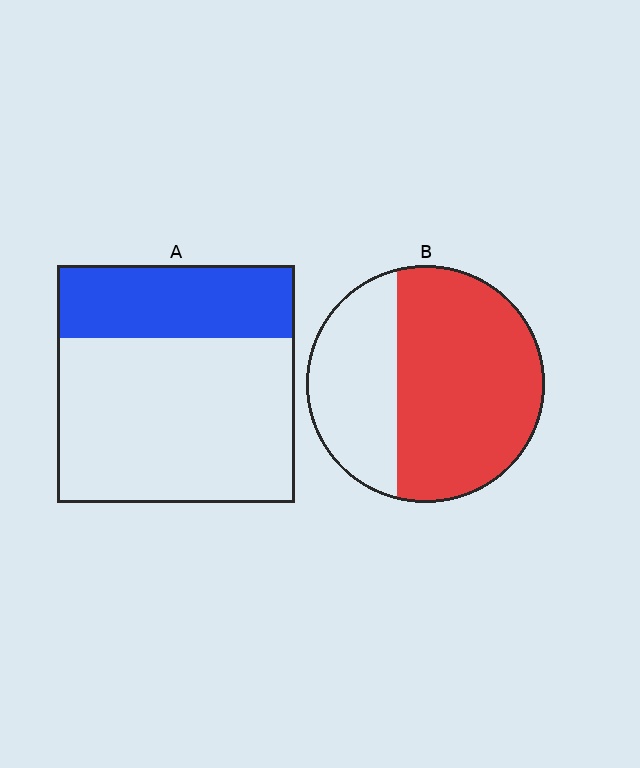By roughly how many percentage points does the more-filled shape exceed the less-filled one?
By roughly 35 percentage points (B over A).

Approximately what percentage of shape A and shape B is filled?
A is approximately 30% and B is approximately 65%.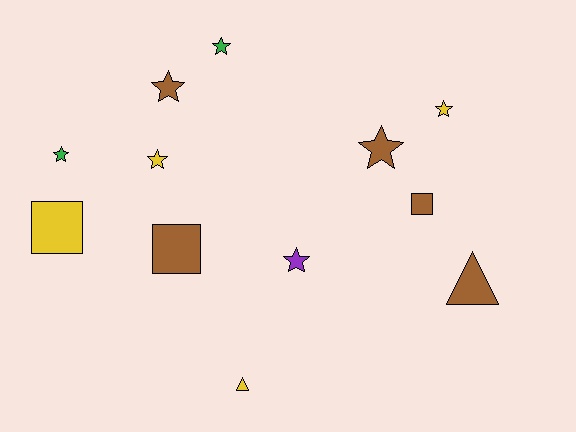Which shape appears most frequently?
Star, with 7 objects.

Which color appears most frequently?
Brown, with 5 objects.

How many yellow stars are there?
There are 2 yellow stars.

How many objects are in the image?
There are 12 objects.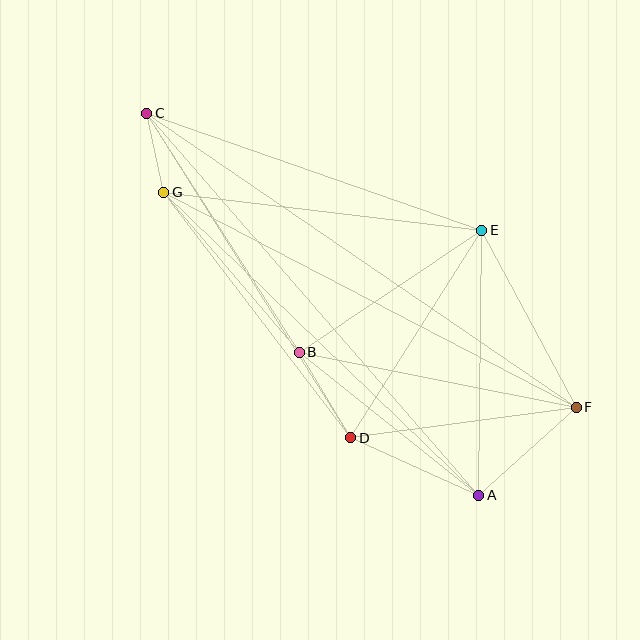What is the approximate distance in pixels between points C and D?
The distance between C and D is approximately 383 pixels.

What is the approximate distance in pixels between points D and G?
The distance between D and G is approximately 309 pixels.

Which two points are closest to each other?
Points C and G are closest to each other.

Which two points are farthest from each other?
Points C and F are farthest from each other.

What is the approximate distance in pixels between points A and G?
The distance between A and G is approximately 437 pixels.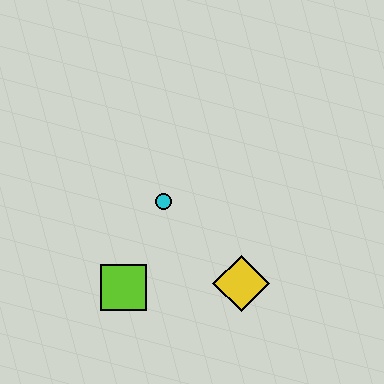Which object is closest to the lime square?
The cyan circle is closest to the lime square.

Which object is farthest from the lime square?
The yellow diamond is farthest from the lime square.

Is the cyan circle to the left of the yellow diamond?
Yes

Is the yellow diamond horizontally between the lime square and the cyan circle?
No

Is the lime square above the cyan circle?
No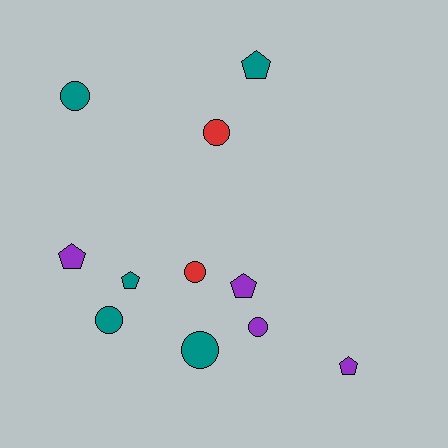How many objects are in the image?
There are 11 objects.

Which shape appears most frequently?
Circle, with 6 objects.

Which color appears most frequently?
Teal, with 5 objects.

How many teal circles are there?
There are 3 teal circles.